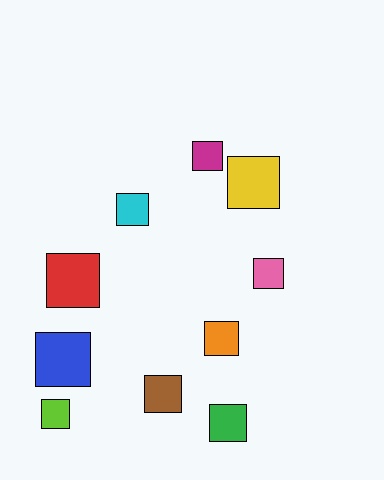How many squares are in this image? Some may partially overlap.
There are 10 squares.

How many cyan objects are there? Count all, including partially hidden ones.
There is 1 cyan object.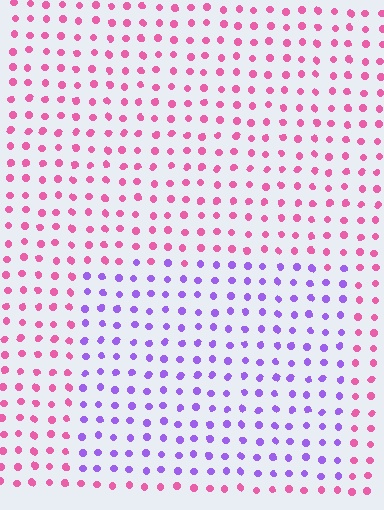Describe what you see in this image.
The image is filled with small pink elements in a uniform arrangement. A rectangle-shaped region is visible where the elements are tinted to a slightly different hue, forming a subtle color boundary.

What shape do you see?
I see a rectangle.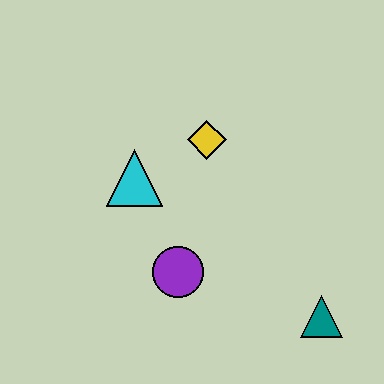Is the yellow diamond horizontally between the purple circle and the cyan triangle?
No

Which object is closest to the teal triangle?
The purple circle is closest to the teal triangle.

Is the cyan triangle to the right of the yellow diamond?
No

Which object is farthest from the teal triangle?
The cyan triangle is farthest from the teal triangle.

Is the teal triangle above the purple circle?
No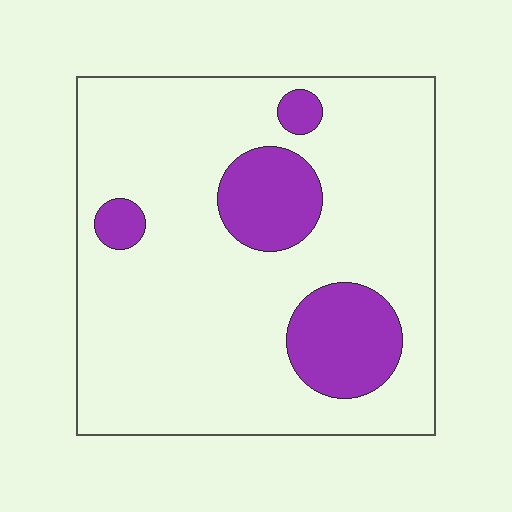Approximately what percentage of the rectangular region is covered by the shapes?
Approximately 20%.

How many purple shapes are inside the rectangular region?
4.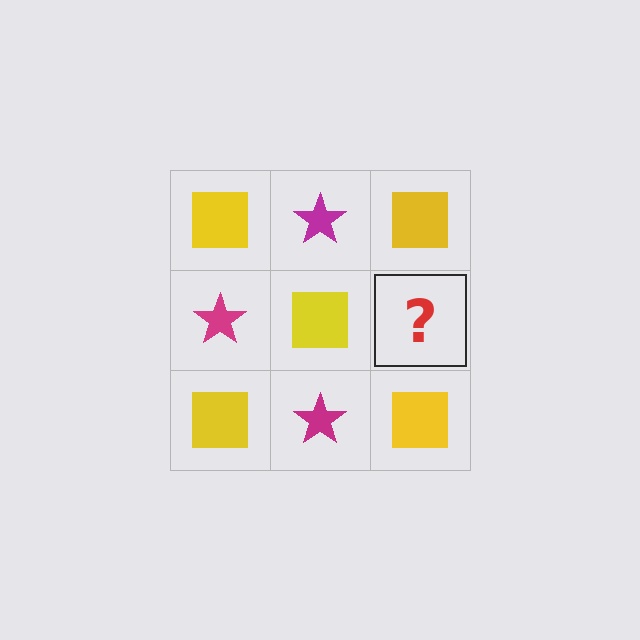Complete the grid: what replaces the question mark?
The question mark should be replaced with a magenta star.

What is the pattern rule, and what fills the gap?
The rule is that it alternates yellow square and magenta star in a checkerboard pattern. The gap should be filled with a magenta star.